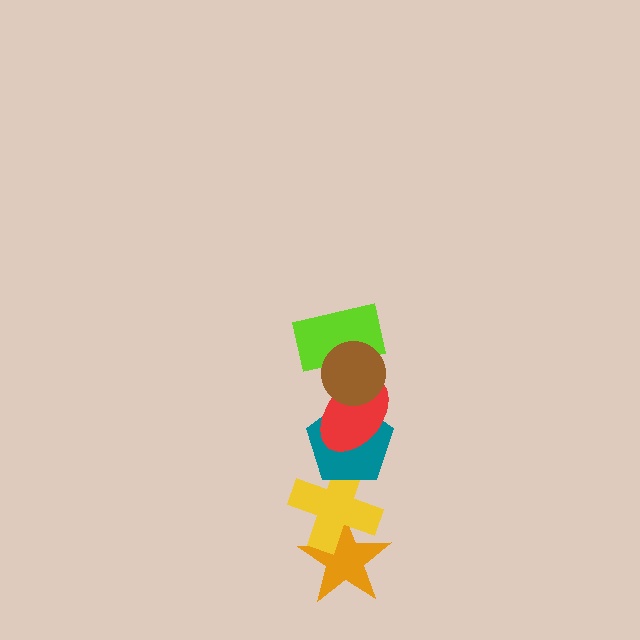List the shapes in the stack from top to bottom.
From top to bottom: the brown circle, the lime rectangle, the red ellipse, the teal pentagon, the yellow cross, the orange star.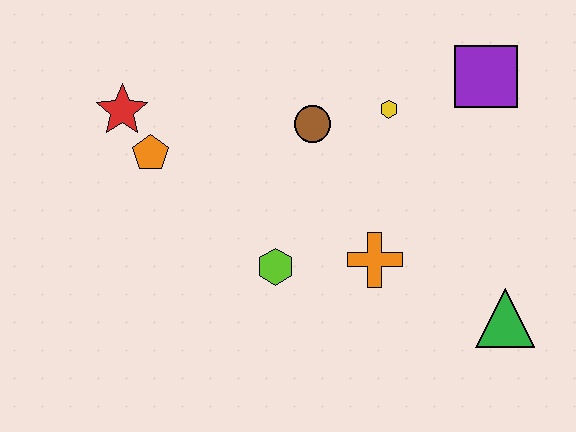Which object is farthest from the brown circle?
The green triangle is farthest from the brown circle.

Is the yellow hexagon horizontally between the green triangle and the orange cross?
Yes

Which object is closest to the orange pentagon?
The red star is closest to the orange pentagon.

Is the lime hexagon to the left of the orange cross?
Yes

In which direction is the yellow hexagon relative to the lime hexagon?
The yellow hexagon is above the lime hexagon.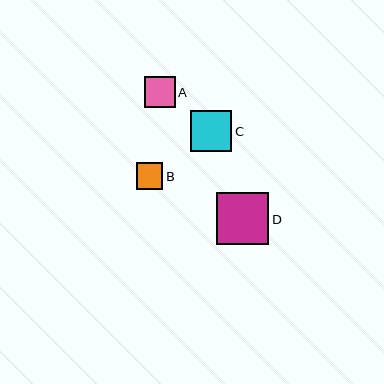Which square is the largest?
Square D is the largest with a size of approximately 52 pixels.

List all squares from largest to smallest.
From largest to smallest: D, C, A, B.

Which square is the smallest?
Square B is the smallest with a size of approximately 26 pixels.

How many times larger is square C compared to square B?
Square C is approximately 1.6 times the size of square B.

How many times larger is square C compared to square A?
Square C is approximately 1.3 times the size of square A.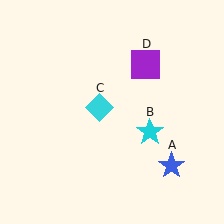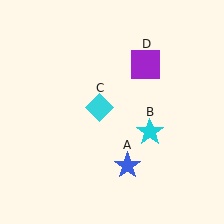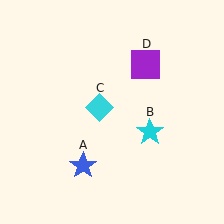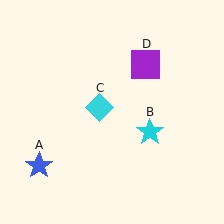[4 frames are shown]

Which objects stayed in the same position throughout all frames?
Cyan star (object B) and cyan diamond (object C) and purple square (object D) remained stationary.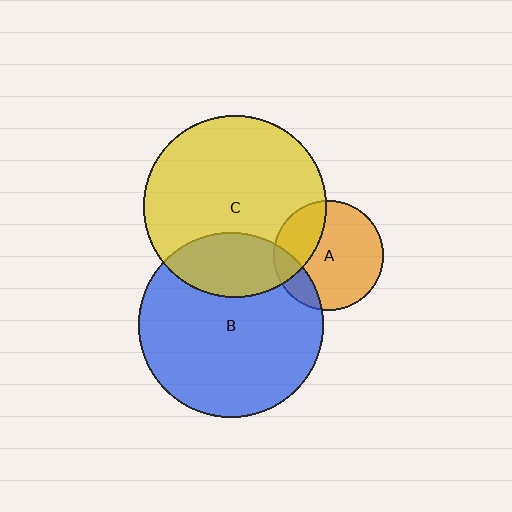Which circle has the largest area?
Circle B (blue).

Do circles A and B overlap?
Yes.